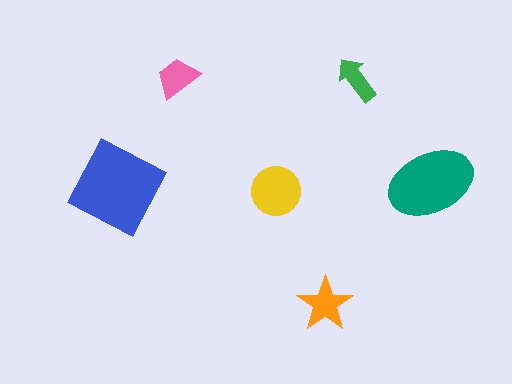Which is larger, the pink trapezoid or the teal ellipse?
The teal ellipse.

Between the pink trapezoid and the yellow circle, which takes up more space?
The yellow circle.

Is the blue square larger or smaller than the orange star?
Larger.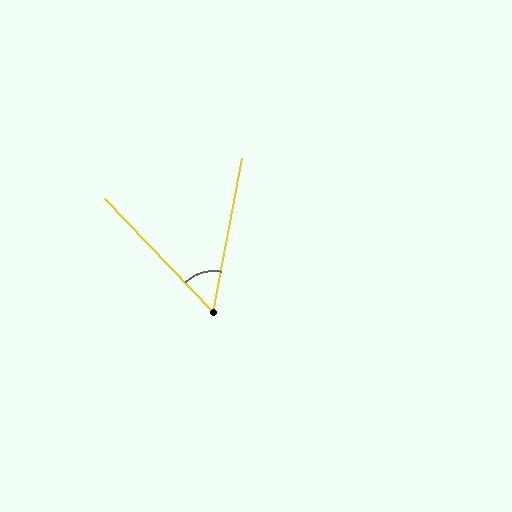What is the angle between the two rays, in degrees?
Approximately 55 degrees.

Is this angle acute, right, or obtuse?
It is acute.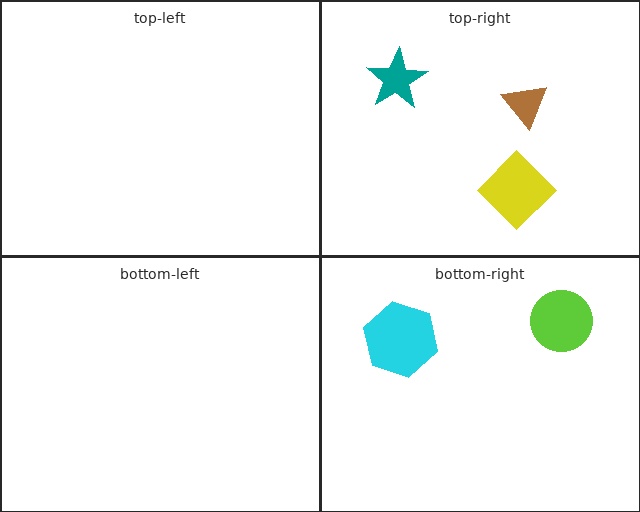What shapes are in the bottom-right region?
The lime circle, the cyan hexagon.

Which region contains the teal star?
The top-right region.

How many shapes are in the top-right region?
3.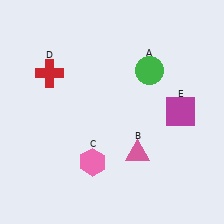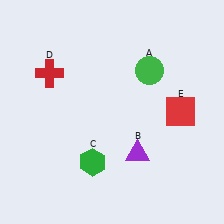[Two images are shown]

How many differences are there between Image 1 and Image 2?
There are 3 differences between the two images.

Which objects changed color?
B changed from pink to purple. C changed from pink to green. E changed from magenta to red.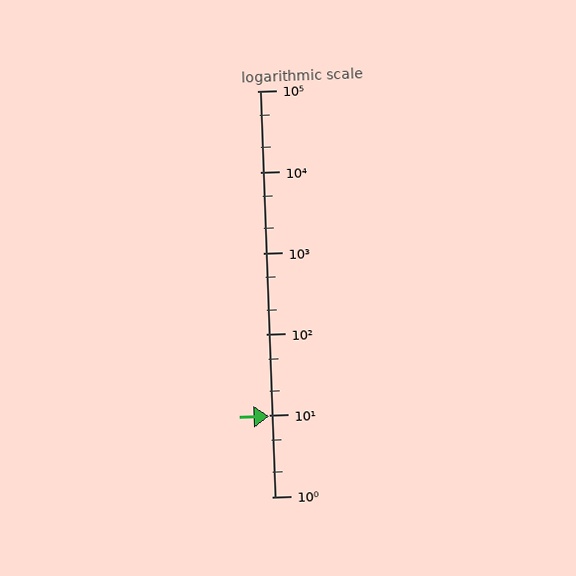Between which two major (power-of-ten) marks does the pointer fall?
The pointer is between 1 and 10.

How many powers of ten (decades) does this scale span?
The scale spans 5 decades, from 1 to 100000.